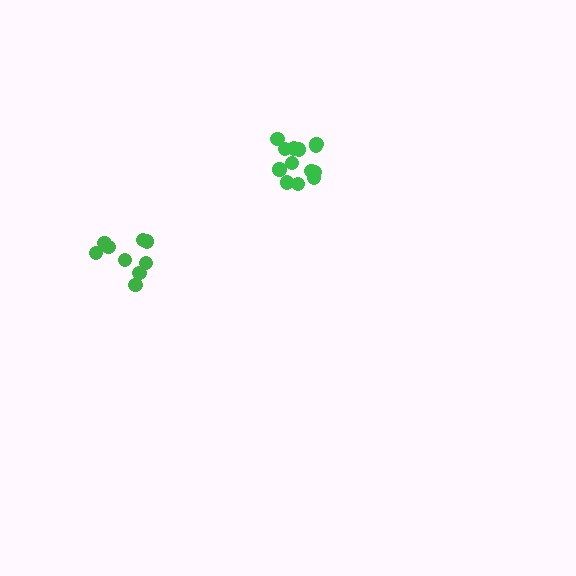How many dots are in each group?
Group 1: 13 dots, Group 2: 9 dots (22 total).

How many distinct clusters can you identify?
There are 2 distinct clusters.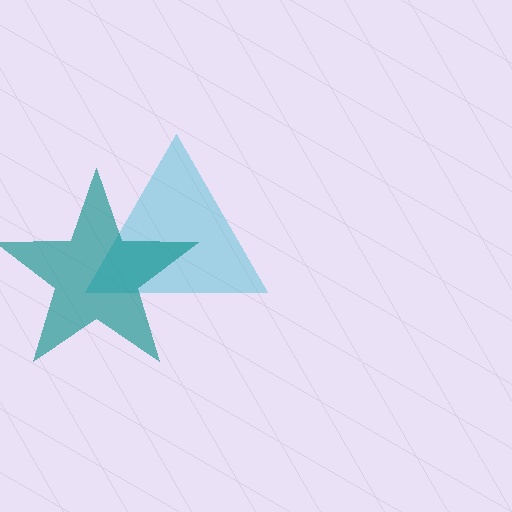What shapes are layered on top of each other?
The layered shapes are: a cyan triangle, a teal star.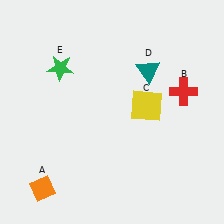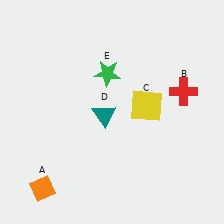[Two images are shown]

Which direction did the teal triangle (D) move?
The teal triangle (D) moved down.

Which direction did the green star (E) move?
The green star (E) moved right.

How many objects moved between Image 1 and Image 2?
2 objects moved between the two images.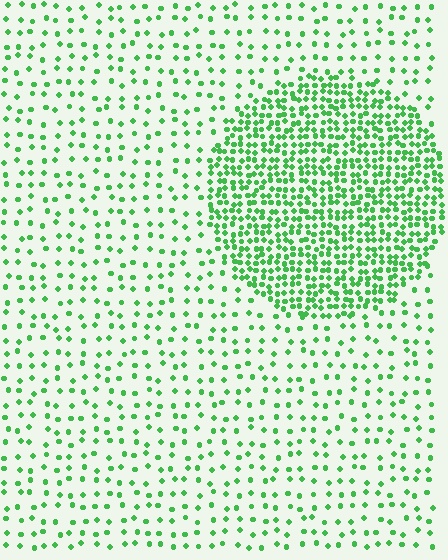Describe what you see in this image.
The image contains small green elements arranged at two different densities. A circle-shaped region is visible where the elements are more densely packed than the surrounding area.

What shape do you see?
I see a circle.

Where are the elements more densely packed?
The elements are more densely packed inside the circle boundary.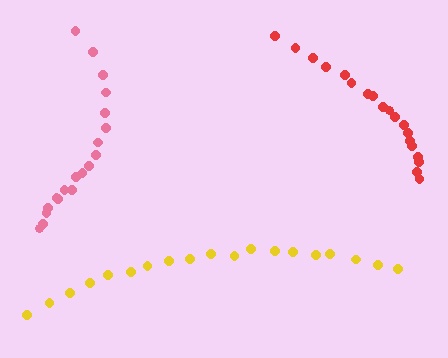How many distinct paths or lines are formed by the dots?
There are 3 distinct paths.